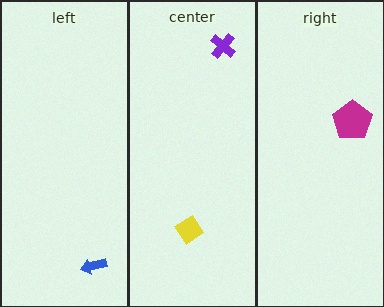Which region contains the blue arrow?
The left region.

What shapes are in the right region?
The magenta pentagon.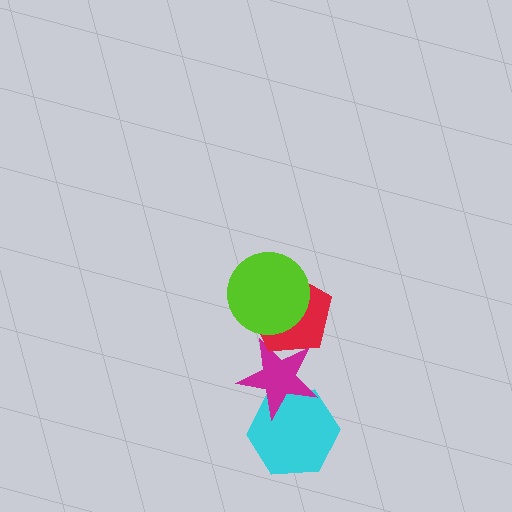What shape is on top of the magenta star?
The red pentagon is on top of the magenta star.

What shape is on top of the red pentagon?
The lime circle is on top of the red pentagon.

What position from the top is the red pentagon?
The red pentagon is 2nd from the top.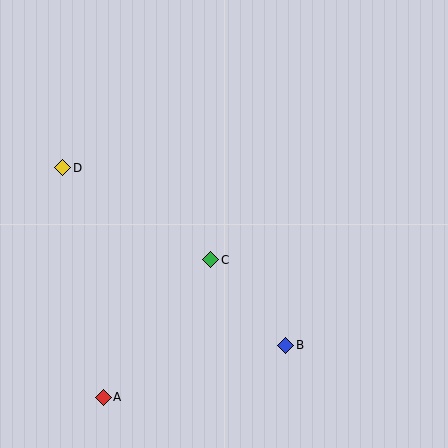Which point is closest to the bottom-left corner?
Point A is closest to the bottom-left corner.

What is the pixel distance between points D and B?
The distance between D and B is 285 pixels.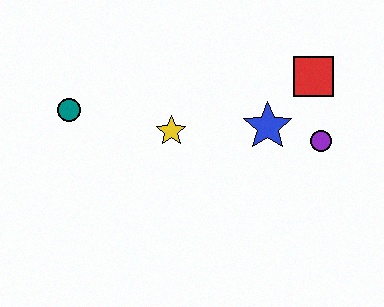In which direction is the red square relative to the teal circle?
The red square is to the right of the teal circle.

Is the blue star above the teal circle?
No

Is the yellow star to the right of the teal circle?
Yes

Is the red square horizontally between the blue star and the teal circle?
No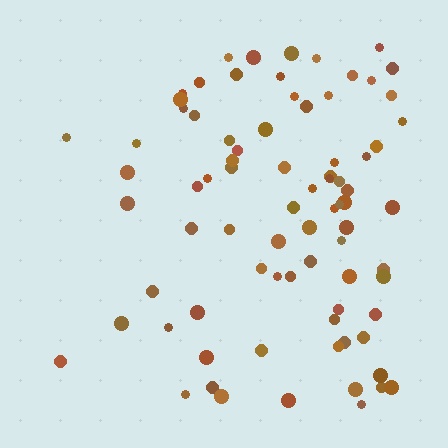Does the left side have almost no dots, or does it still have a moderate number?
Still a moderate number, just noticeably fewer than the right.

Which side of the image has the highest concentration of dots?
The right.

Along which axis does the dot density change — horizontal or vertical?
Horizontal.